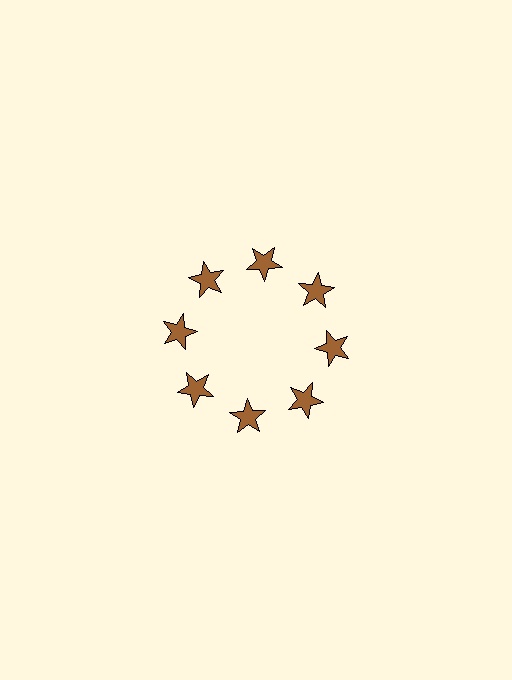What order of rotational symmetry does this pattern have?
This pattern has 8-fold rotational symmetry.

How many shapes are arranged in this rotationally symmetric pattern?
There are 8 shapes, arranged in 8 groups of 1.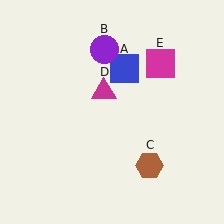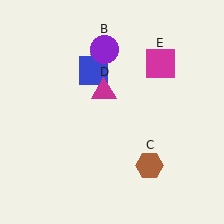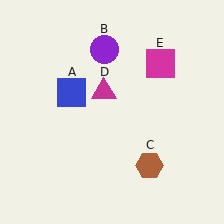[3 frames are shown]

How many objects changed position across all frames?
1 object changed position: blue square (object A).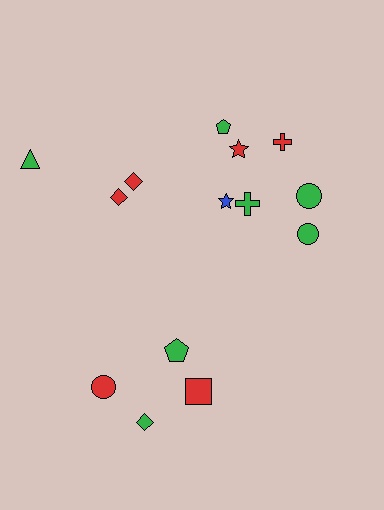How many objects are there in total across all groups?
There are 14 objects.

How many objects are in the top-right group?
There are 7 objects.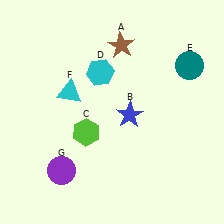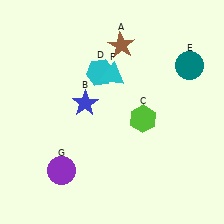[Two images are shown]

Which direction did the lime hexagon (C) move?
The lime hexagon (C) moved right.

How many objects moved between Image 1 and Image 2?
3 objects moved between the two images.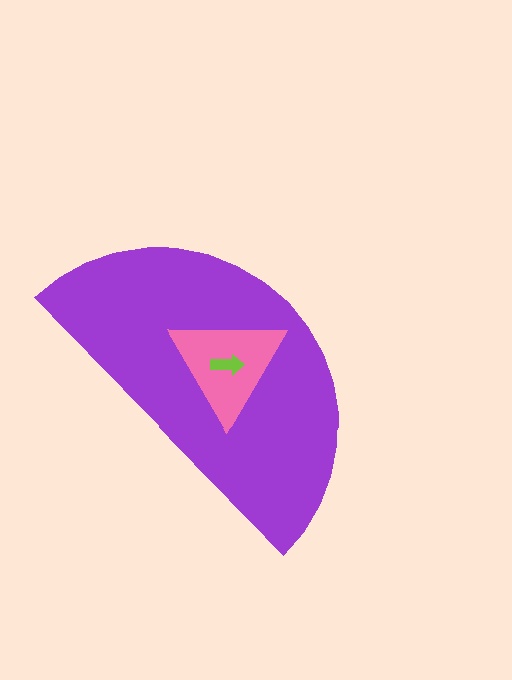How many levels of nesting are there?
3.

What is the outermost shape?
The purple semicircle.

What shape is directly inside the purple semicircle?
The pink triangle.